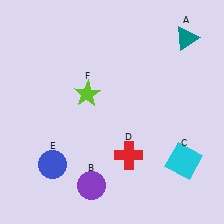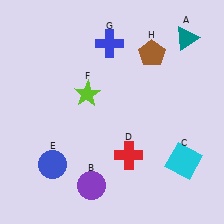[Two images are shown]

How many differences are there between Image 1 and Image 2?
There are 2 differences between the two images.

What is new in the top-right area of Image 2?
A brown pentagon (H) was added in the top-right area of Image 2.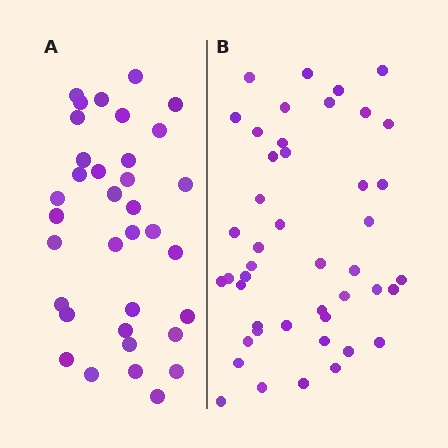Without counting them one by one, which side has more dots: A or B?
Region B (the right region) has more dots.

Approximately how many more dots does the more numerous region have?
Region B has roughly 10 or so more dots than region A.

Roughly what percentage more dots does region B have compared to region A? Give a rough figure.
About 30% more.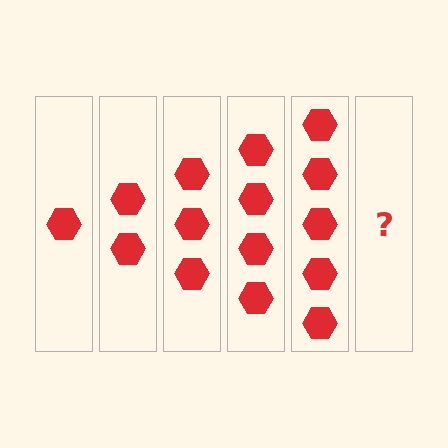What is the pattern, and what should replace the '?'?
The pattern is that each step adds one more hexagon. The '?' should be 6 hexagons.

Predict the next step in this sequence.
The next step is 6 hexagons.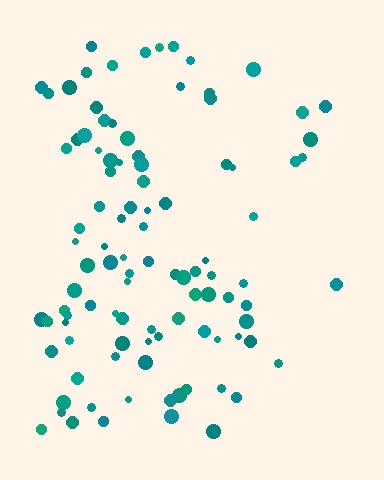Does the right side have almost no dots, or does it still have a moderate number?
Still a moderate number, just noticeably fewer than the left.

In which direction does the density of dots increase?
From right to left, with the left side densest.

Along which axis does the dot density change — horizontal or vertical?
Horizontal.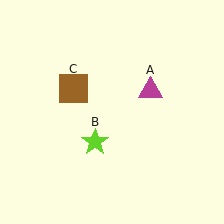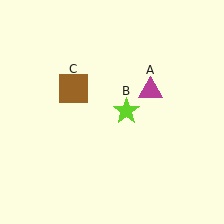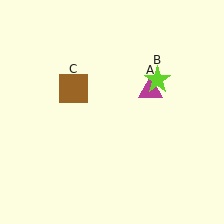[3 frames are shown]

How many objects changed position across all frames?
1 object changed position: lime star (object B).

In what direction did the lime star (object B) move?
The lime star (object B) moved up and to the right.